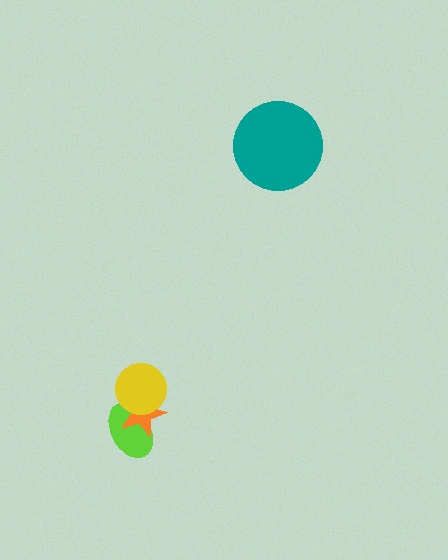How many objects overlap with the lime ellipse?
2 objects overlap with the lime ellipse.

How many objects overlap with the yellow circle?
2 objects overlap with the yellow circle.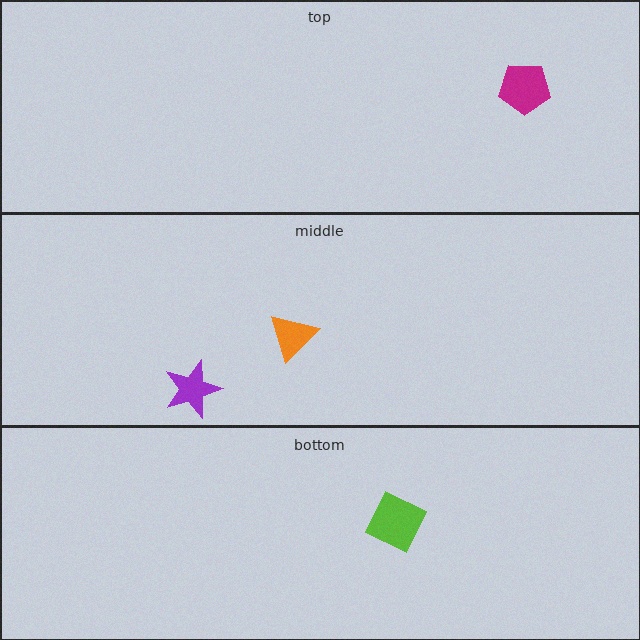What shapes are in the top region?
The magenta pentagon.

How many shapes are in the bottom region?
1.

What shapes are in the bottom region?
The lime square.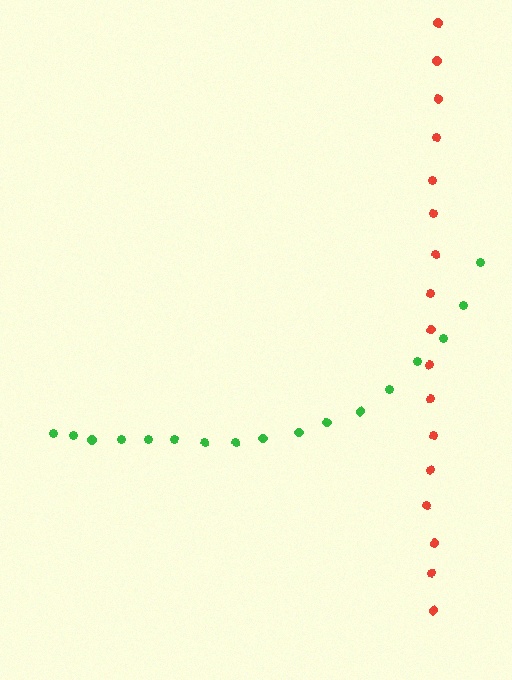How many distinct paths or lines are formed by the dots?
There are 2 distinct paths.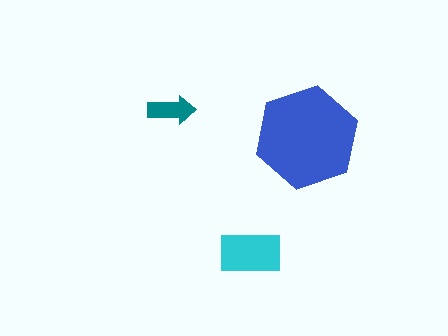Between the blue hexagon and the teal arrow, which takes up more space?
The blue hexagon.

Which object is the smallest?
The teal arrow.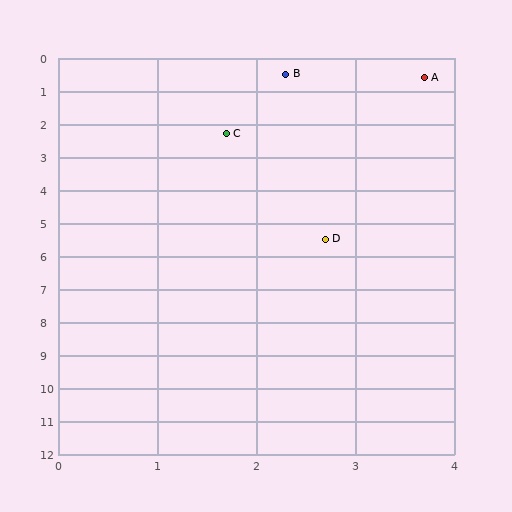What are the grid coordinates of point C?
Point C is at approximately (1.7, 2.3).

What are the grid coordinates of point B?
Point B is at approximately (2.3, 0.5).